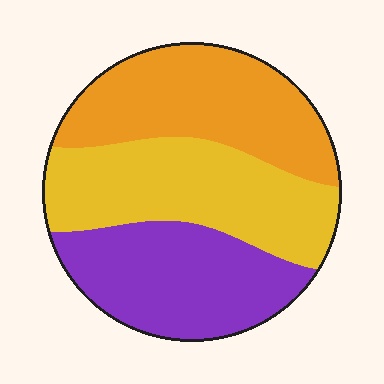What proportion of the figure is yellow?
Yellow takes up about one third (1/3) of the figure.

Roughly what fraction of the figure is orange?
Orange covers 33% of the figure.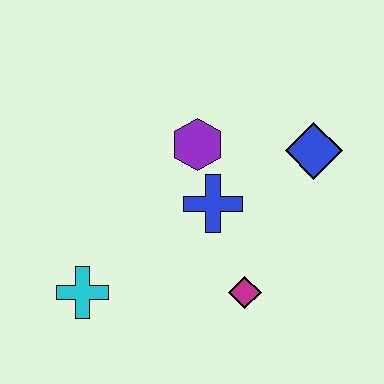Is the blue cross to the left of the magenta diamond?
Yes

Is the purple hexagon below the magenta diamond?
No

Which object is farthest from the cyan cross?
The blue diamond is farthest from the cyan cross.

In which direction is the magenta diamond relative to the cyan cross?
The magenta diamond is to the right of the cyan cross.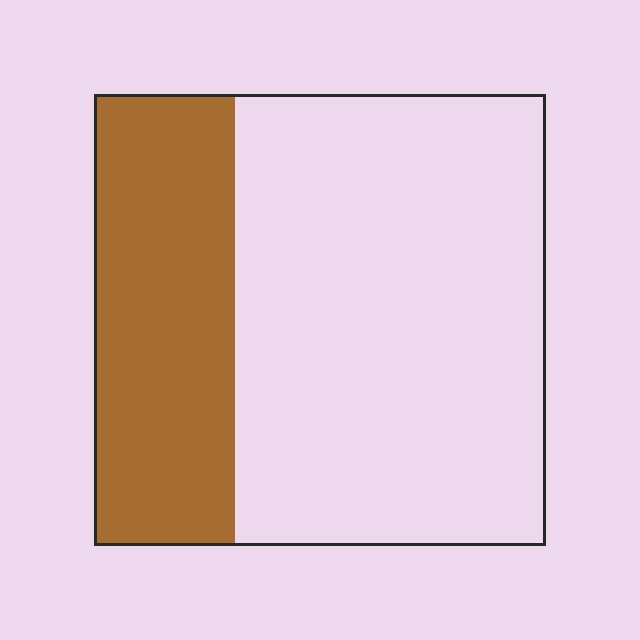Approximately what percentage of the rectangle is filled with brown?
Approximately 30%.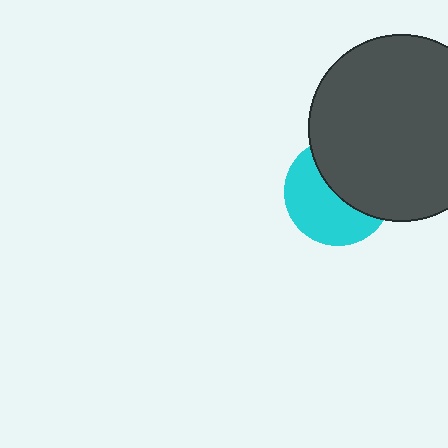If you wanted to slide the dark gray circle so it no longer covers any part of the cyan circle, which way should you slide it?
Slide it toward the upper-right — that is the most direct way to separate the two shapes.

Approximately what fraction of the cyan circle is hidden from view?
Roughly 48% of the cyan circle is hidden behind the dark gray circle.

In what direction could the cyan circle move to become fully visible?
The cyan circle could move toward the lower-left. That would shift it out from behind the dark gray circle entirely.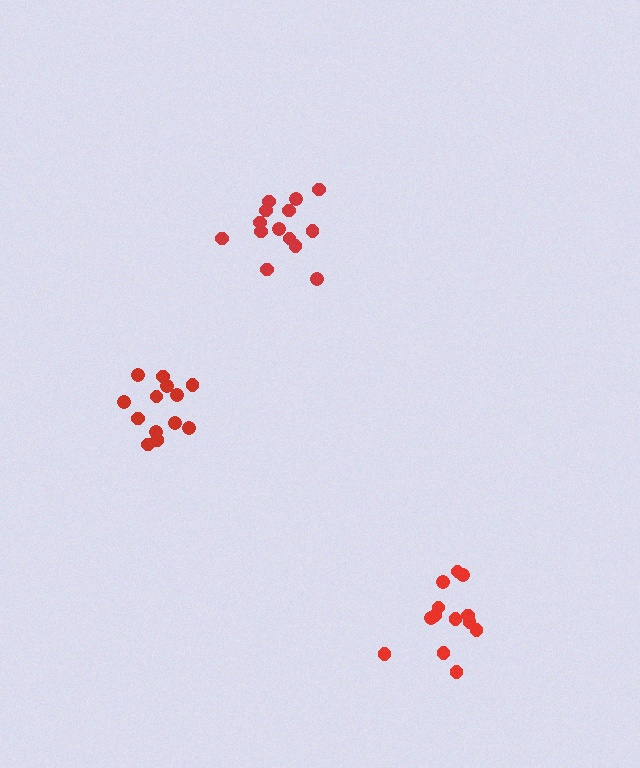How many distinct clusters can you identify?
There are 3 distinct clusters.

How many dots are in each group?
Group 1: 13 dots, Group 2: 13 dots, Group 3: 14 dots (40 total).